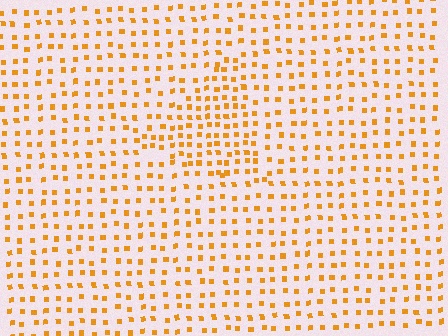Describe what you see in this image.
The image contains small orange elements arranged at two different densities. A triangle-shaped region is visible where the elements are more densely packed than the surrounding area.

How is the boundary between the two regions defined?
The boundary is defined by a change in element density (approximately 1.7x ratio). All elements are the same color, size, and shape.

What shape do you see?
I see a triangle.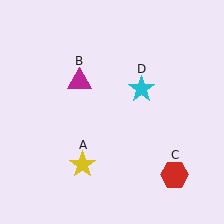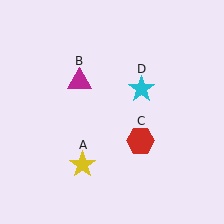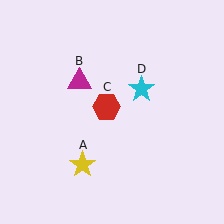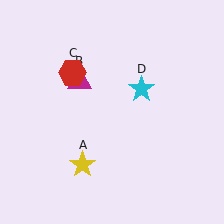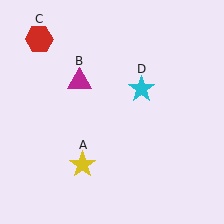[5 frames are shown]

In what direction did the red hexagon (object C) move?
The red hexagon (object C) moved up and to the left.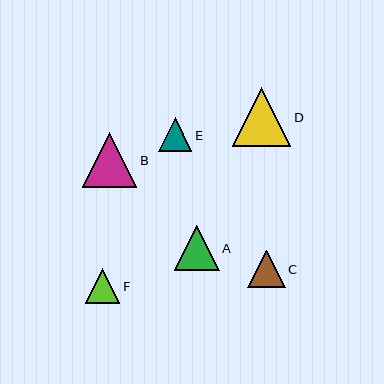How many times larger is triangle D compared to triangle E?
Triangle D is approximately 1.8 times the size of triangle E.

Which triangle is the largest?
Triangle D is the largest with a size of approximately 58 pixels.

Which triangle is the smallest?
Triangle E is the smallest with a size of approximately 33 pixels.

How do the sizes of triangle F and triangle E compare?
Triangle F and triangle E are approximately the same size.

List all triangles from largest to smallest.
From largest to smallest: D, B, A, C, F, E.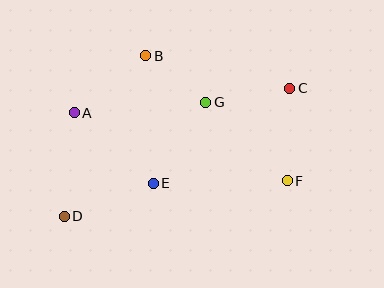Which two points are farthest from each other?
Points C and D are farthest from each other.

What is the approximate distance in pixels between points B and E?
The distance between B and E is approximately 127 pixels.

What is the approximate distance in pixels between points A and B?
The distance between A and B is approximately 92 pixels.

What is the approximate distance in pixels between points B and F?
The distance between B and F is approximately 189 pixels.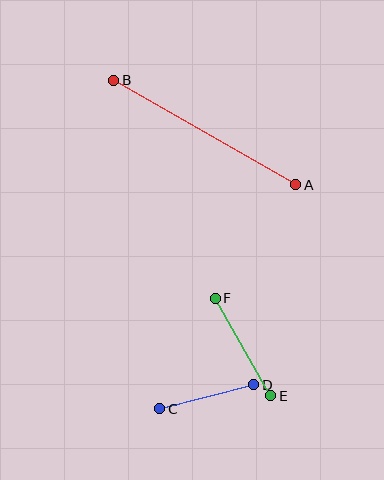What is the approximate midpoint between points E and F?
The midpoint is at approximately (243, 347) pixels.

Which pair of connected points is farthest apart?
Points A and B are farthest apart.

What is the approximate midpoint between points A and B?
The midpoint is at approximately (205, 132) pixels.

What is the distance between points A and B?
The distance is approximately 210 pixels.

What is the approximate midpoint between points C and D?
The midpoint is at approximately (207, 397) pixels.